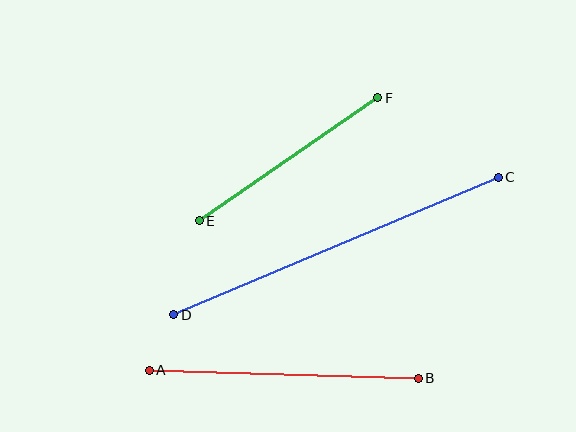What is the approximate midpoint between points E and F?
The midpoint is at approximately (288, 159) pixels.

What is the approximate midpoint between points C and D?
The midpoint is at approximately (336, 246) pixels.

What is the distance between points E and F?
The distance is approximately 217 pixels.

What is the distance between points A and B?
The distance is approximately 269 pixels.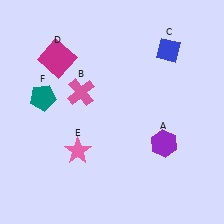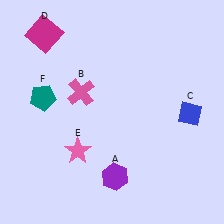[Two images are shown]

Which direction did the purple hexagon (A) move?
The purple hexagon (A) moved left.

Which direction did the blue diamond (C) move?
The blue diamond (C) moved down.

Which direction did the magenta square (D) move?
The magenta square (D) moved up.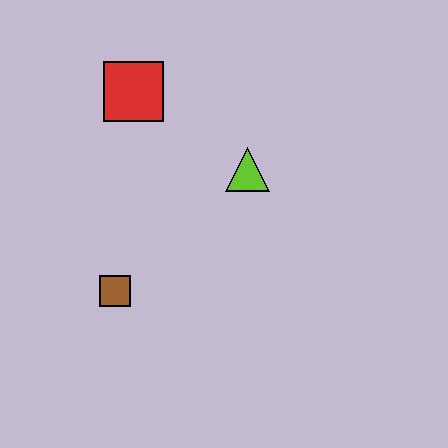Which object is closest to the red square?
The lime triangle is closest to the red square.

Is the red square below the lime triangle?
No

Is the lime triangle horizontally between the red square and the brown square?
No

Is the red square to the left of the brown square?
No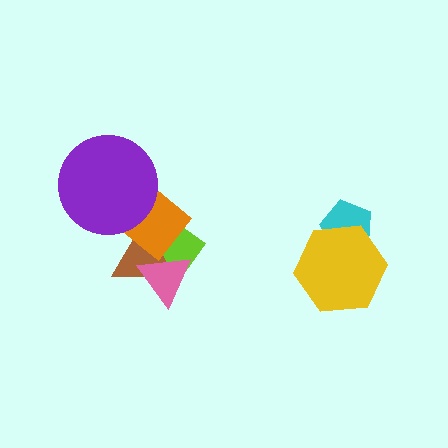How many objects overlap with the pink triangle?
3 objects overlap with the pink triangle.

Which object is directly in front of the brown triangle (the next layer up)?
The orange diamond is directly in front of the brown triangle.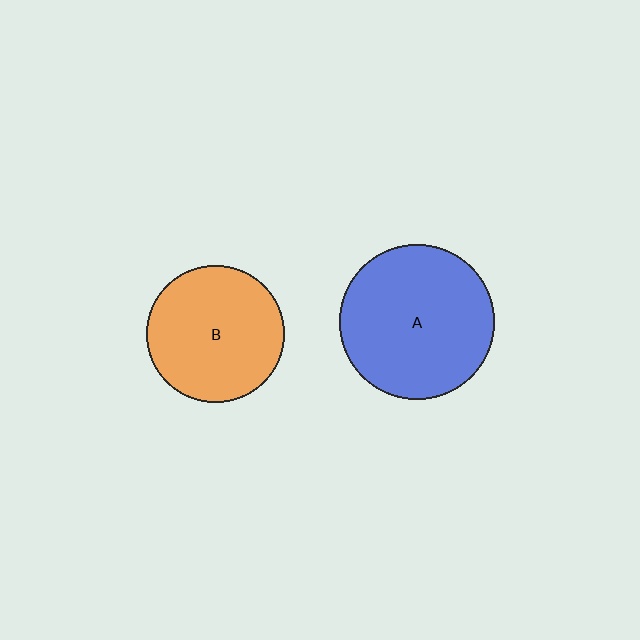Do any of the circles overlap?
No, none of the circles overlap.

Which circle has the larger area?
Circle A (blue).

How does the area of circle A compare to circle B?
Approximately 1.3 times.